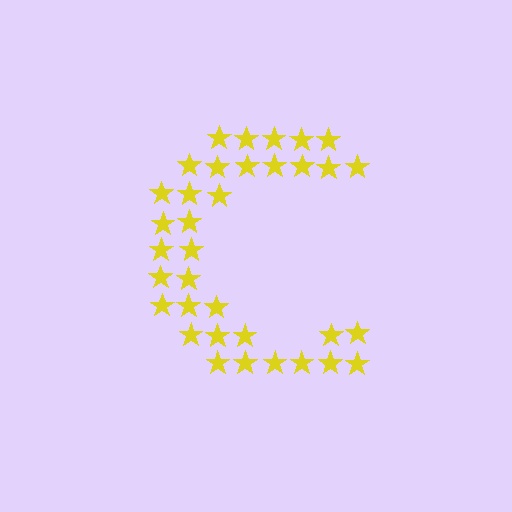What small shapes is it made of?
It is made of small stars.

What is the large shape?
The large shape is the letter C.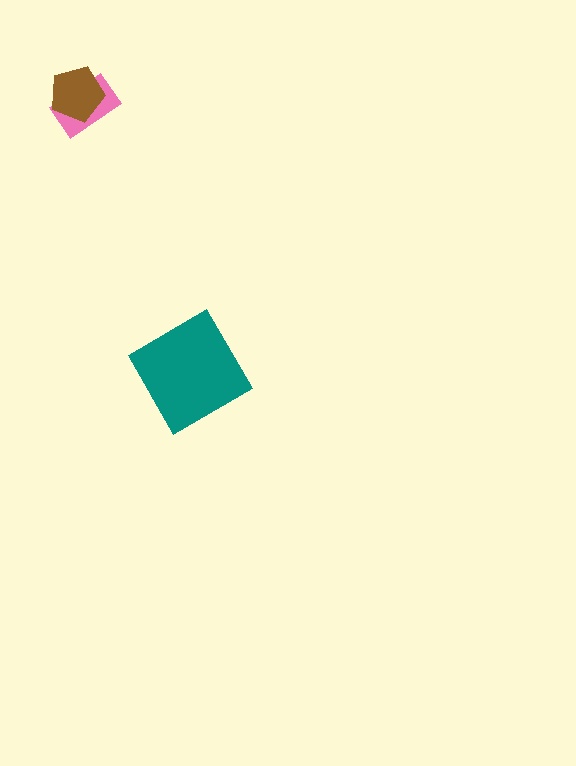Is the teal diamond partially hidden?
No, no other shape covers it.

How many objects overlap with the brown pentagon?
1 object overlaps with the brown pentagon.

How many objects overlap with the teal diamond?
0 objects overlap with the teal diamond.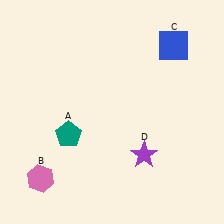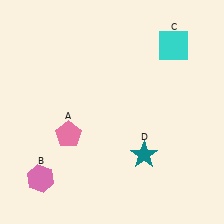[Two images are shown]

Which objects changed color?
A changed from teal to pink. C changed from blue to cyan. D changed from purple to teal.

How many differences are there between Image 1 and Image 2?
There are 3 differences between the two images.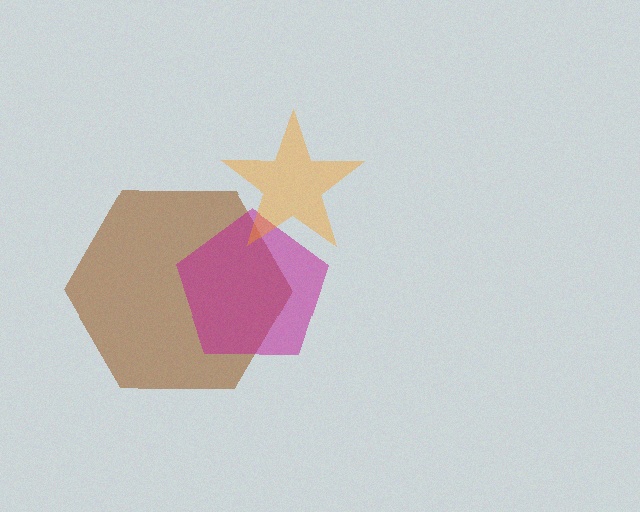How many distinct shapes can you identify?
There are 3 distinct shapes: a brown hexagon, a magenta pentagon, an orange star.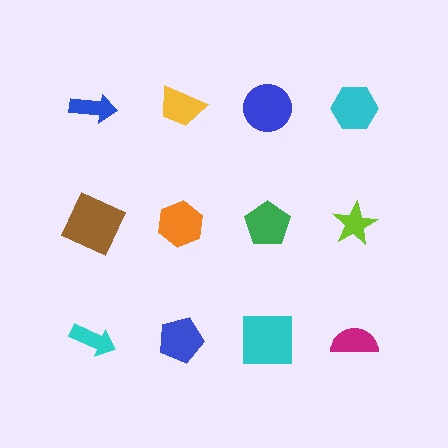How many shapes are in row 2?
4 shapes.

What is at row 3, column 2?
A blue pentagon.